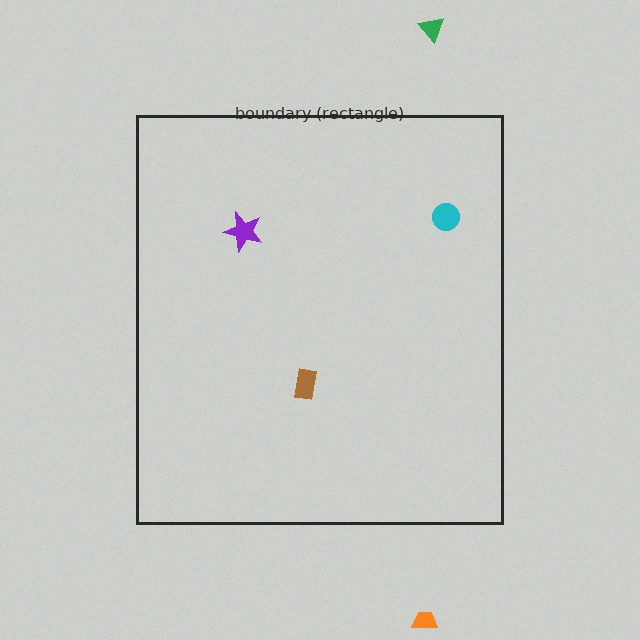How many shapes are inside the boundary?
3 inside, 2 outside.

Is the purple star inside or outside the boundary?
Inside.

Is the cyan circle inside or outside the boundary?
Inside.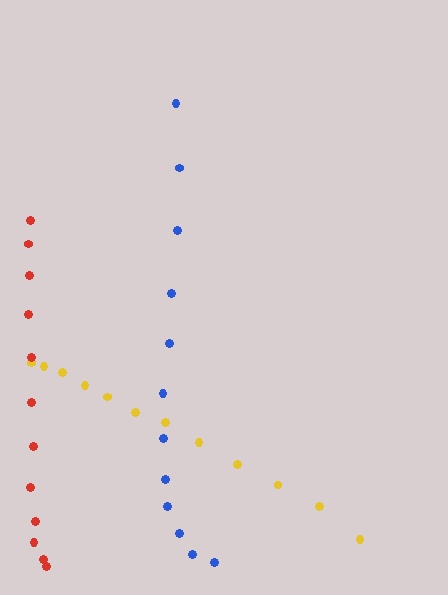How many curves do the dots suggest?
There are 3 distinct paths.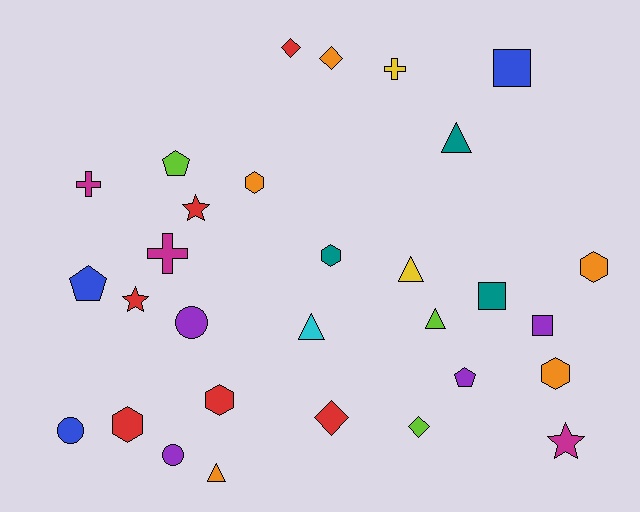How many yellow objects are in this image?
There are 2 yellow objects.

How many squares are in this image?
There are 3 squares.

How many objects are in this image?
There are 30 objects.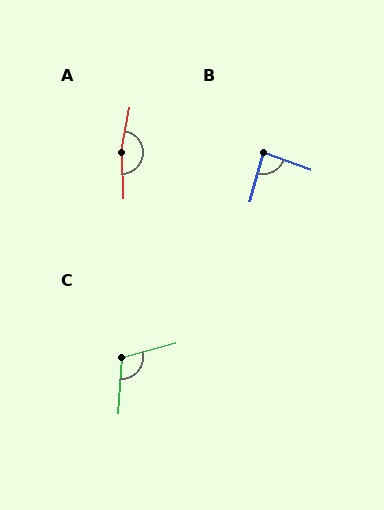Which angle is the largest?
A, at approximately 167 degrees.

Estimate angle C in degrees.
Approximately 109 degrees.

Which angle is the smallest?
B, at approximately 86 degrees.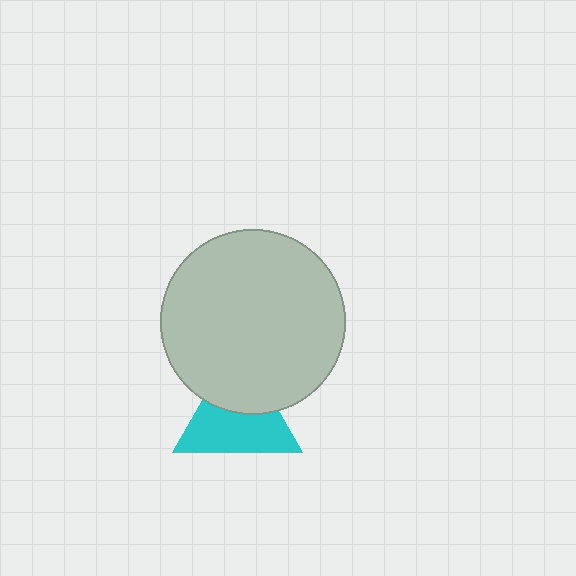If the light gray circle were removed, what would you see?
You would see the complete cyan triangle.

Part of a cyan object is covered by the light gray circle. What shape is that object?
It is a triangle.